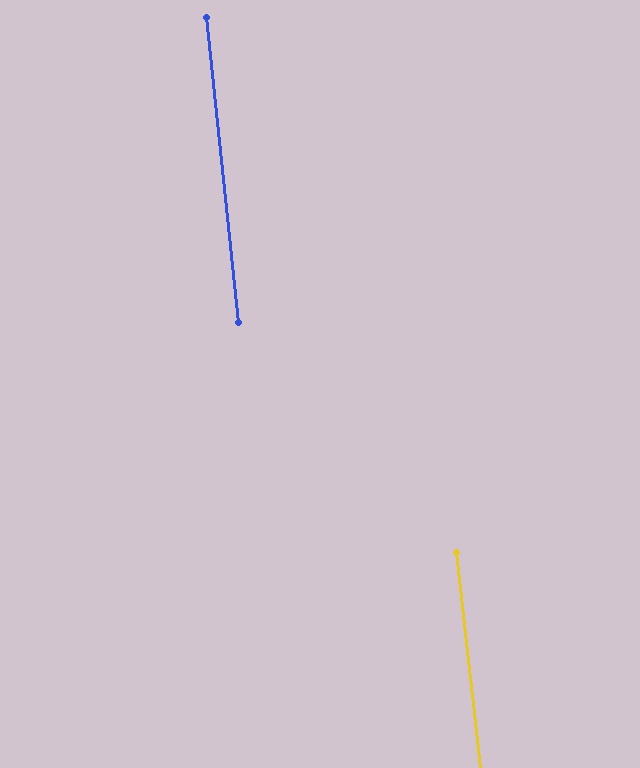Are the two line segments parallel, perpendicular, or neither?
Parallel — their directions differ by only 0.3°.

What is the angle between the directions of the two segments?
Approximately 0 degrees.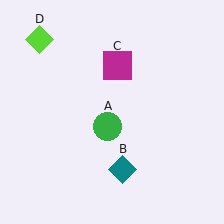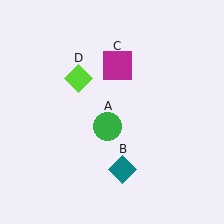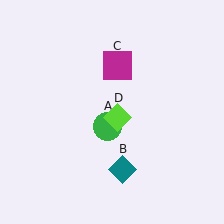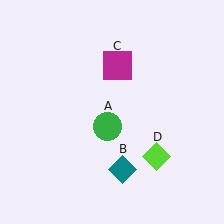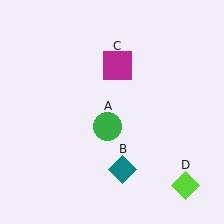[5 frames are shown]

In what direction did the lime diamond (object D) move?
The lime diamond (object D) moved down and to the right.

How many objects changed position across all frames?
1 object changed position: lime diamond (object D).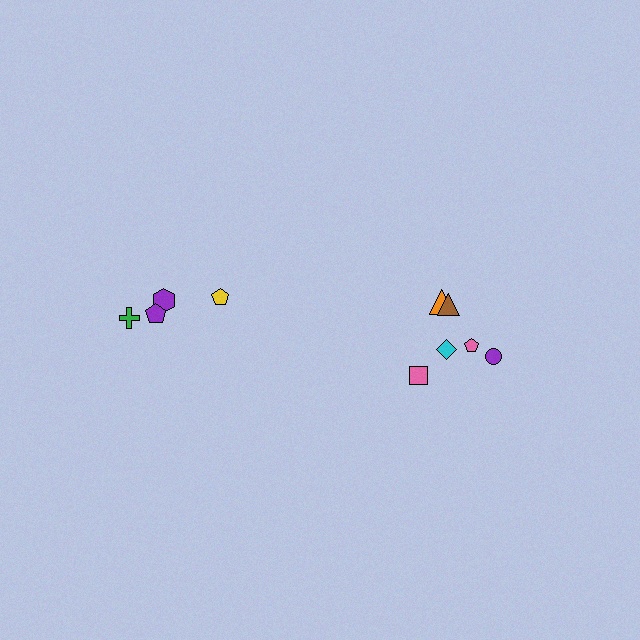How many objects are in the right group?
There are 6 objects.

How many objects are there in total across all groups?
There are 10 objects.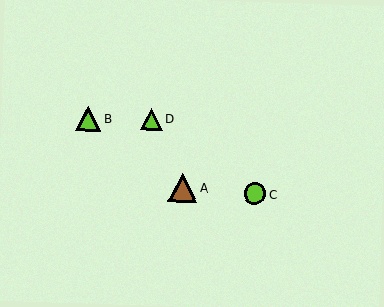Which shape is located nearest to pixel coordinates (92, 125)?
The lime triangle (labeled B) at (88, 119) is nearest to that location.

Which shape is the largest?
The brown triangle (labeled A) is the largest.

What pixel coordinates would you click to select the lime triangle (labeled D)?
Click at (151, 119) to select the lime triangle D.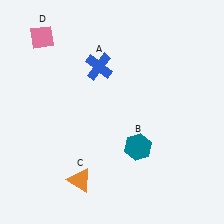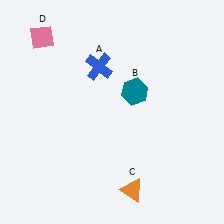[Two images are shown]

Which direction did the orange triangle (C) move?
The orange triangle (C) moved right.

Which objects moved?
The objects that moved are: the teal hexagon (B), the orange triangle (C).